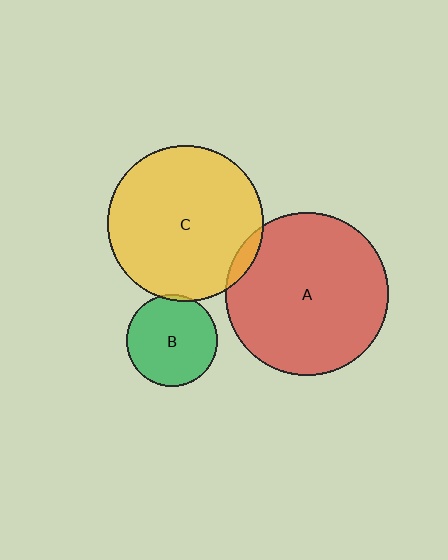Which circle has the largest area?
Circle A (red).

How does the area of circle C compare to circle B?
Approximately 2.9 times.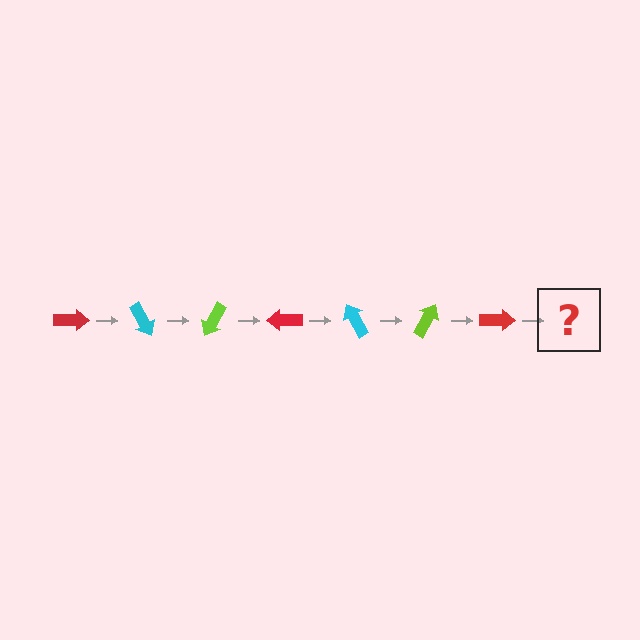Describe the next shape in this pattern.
It should be a cyan arrow, rotated 420 degrees from the start.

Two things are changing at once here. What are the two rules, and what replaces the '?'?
The two rules are that it rotates 60 degrees each step and the color cycles through red, cyan, and lime. The '?' should be a cyan arrow, rotated 420 degrees from the start.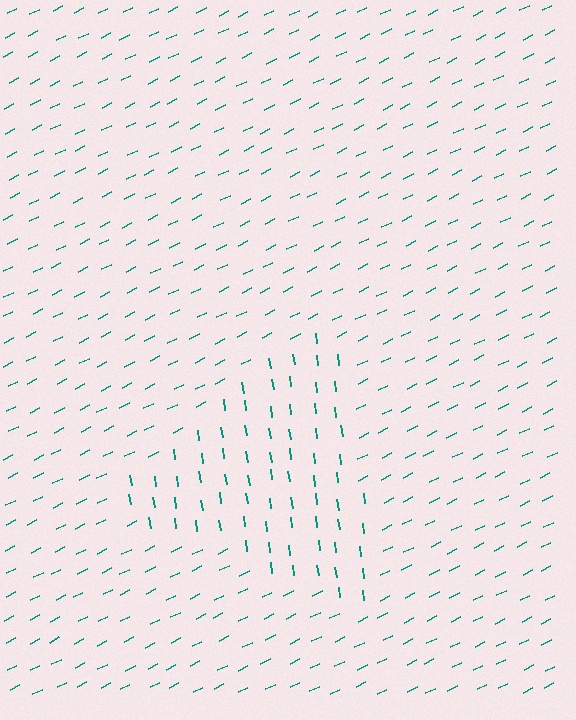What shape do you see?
I see a triangle.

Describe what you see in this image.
The image is filled with small teal line segments. A triangle region in the image has lines oriented differently from the surrounding lines, creating a visible texture boundary.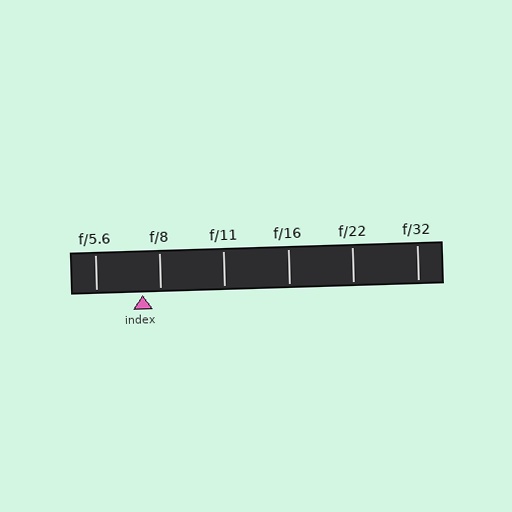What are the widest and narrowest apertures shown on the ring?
The widest aperture shown is f/5.6 and the narrowest is f/32.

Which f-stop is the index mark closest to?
The index mark is closest to f/8.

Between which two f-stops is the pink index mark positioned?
The index mark is between f/5.6 and f/8.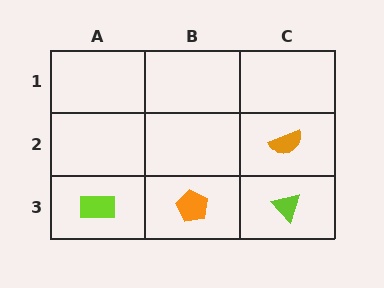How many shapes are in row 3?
3 shapes.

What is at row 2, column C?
An orange semicircle.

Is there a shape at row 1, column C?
No, that cell is empty.